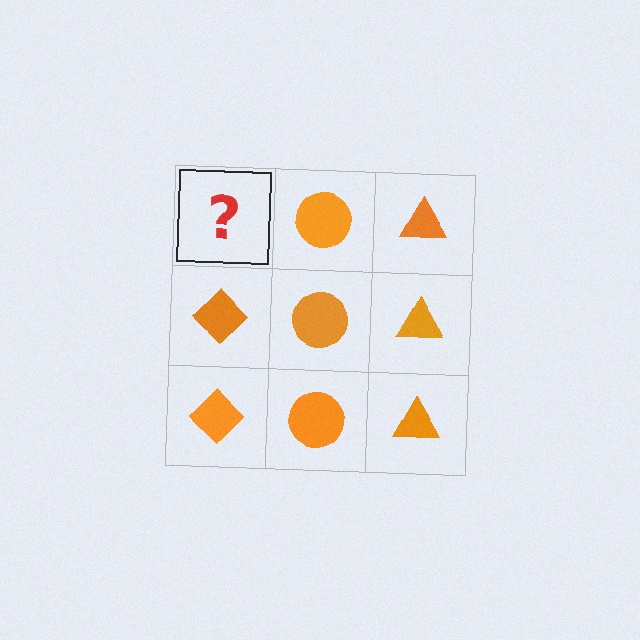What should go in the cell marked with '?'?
The missing cell should contain an orange diamond.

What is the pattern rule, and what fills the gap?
The rule is that each column has a consistent shape. The gap should be filled with an orange diamond.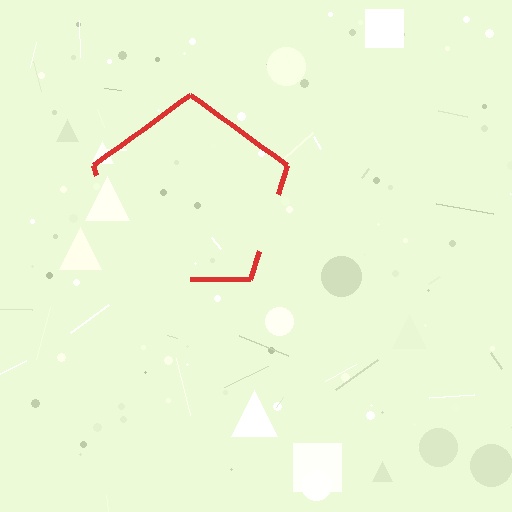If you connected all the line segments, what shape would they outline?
They would outline a pentagon.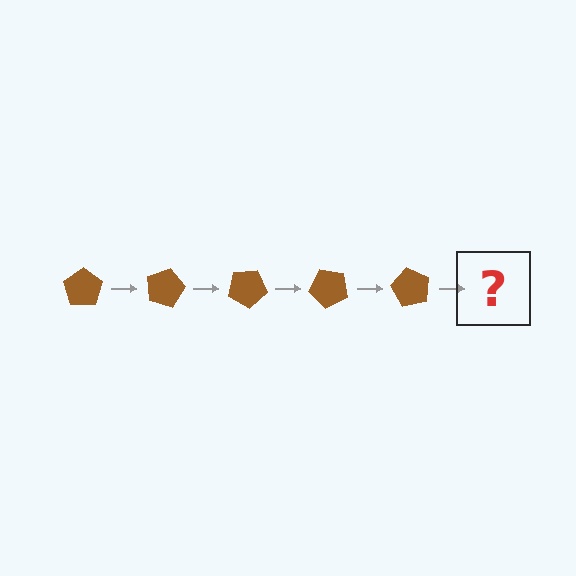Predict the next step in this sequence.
The next step is a brown pentagon rotated 75 degrees.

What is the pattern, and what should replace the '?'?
The pattern is that the pentagon rotates 15 degrees each step. The '?' should be a brown pentagon rotated 75 degrees.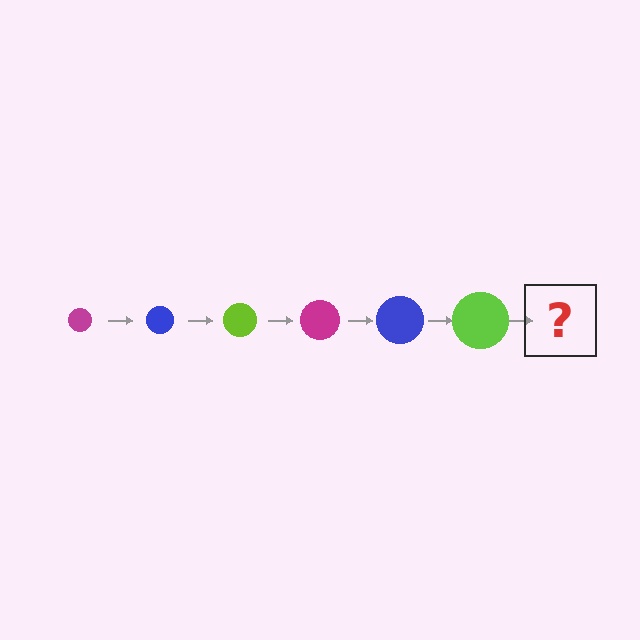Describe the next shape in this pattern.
It should be a magenta circle, larger than the previous one.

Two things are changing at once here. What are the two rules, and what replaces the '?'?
The two rules are that the circle grows larger each step and the color cycles through magenta, blue, and lime. The '?' should be a magenta circle, larger than the previous one.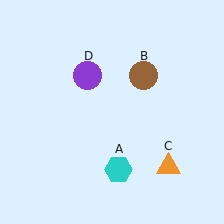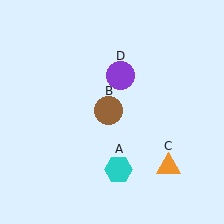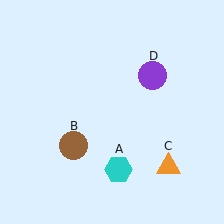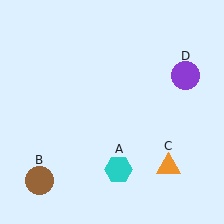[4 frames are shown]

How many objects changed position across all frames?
2 objects changed position: brown circle (object B), purple circle (object D).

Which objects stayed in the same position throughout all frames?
Cyan hexagon (object A) and orange triangle (object C) remained stationary.